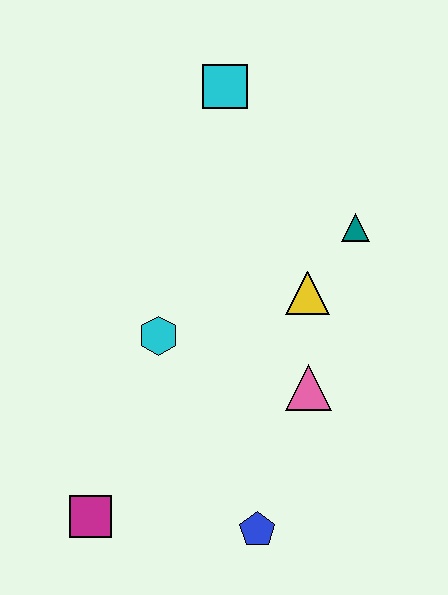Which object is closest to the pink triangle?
The yellow triangle is closest to the pink triangle.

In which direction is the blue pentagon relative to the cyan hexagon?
The blue pentagon is below the cyan hexagon.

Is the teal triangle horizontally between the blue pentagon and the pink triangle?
No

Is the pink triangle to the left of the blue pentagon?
No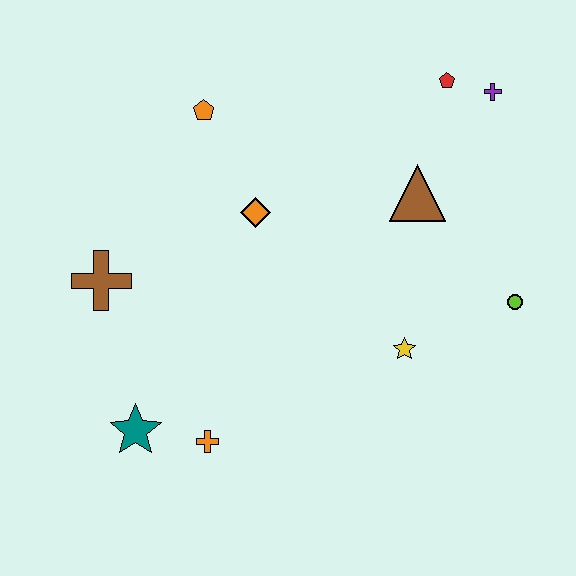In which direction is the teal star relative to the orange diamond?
The teal star is below the orange diamond.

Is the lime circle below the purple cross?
Yes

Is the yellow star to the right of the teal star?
Yes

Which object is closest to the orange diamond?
The orange pentagon is closest to the orange diamond.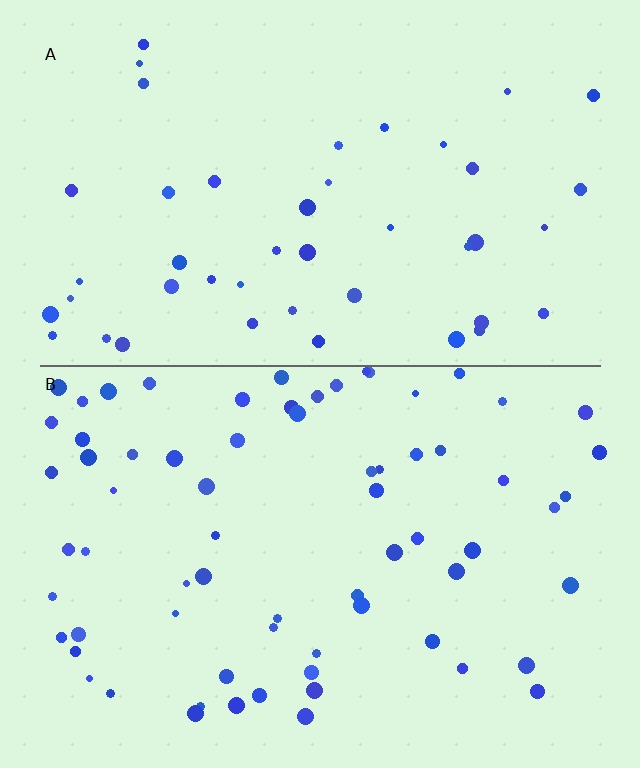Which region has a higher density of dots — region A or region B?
B (the bottom).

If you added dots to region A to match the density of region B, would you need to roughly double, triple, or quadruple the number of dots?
Approximately double.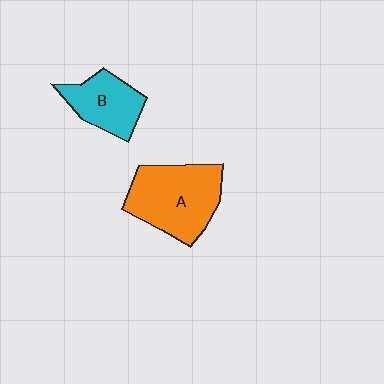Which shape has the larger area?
Shape A (orange).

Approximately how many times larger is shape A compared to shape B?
Approximately 1.6 times.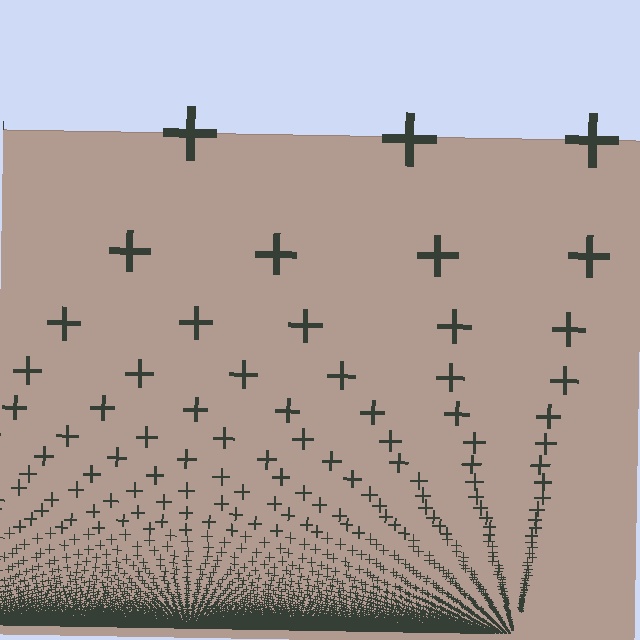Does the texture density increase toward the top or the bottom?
Density increases toward the bottom.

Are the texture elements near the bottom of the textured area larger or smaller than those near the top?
Smaller. The gradient is inverted — elements near the bottom are smaller and denser.